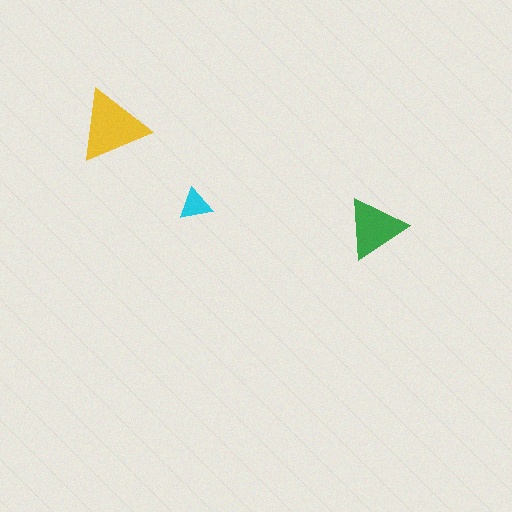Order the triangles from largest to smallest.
the yellow one, the green one, the cyan one.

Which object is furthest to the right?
The green triangle is rightmost.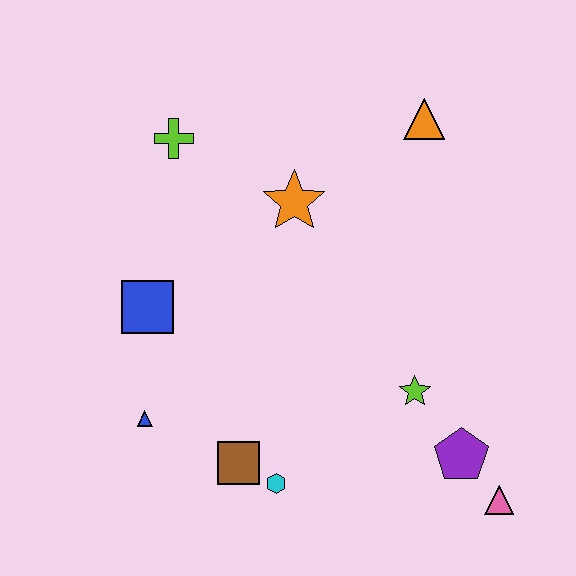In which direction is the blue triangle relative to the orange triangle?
The blue triangle is below the orange triangle.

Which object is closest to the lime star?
The purple pentagon is closest to the lime star.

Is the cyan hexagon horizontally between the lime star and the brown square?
Yes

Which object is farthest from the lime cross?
The pink triangle is farthest from the lime cross.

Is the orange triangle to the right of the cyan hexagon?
Yes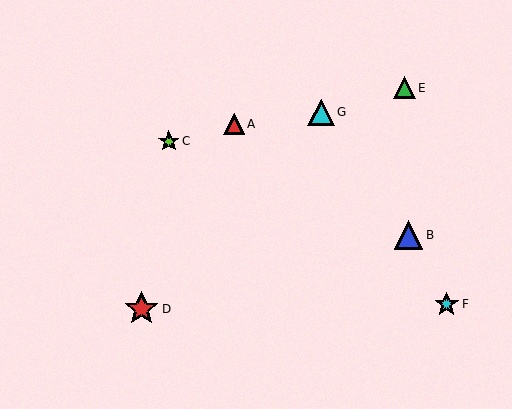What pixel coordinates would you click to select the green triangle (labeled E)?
Click at (404, 88) to select the green triangle E.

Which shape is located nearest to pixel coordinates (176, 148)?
The lime star (labeled C) at (169, 141) is nearest to that location.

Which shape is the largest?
The red star (labeled D) is the largest.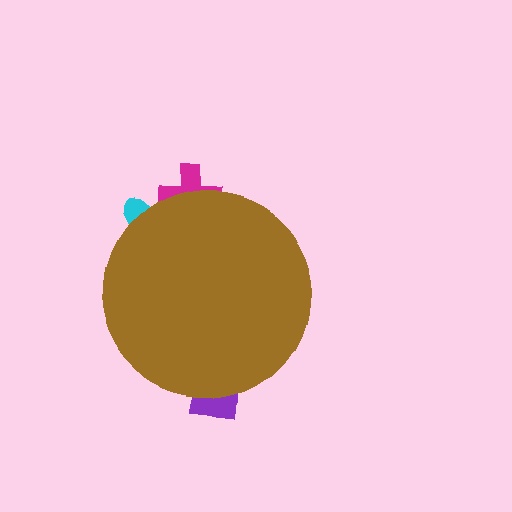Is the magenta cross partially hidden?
Yes, the magenta cross is partially hidden behind the brown circle.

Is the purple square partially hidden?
Yes, the purple square is partially hidden behind the brown circle.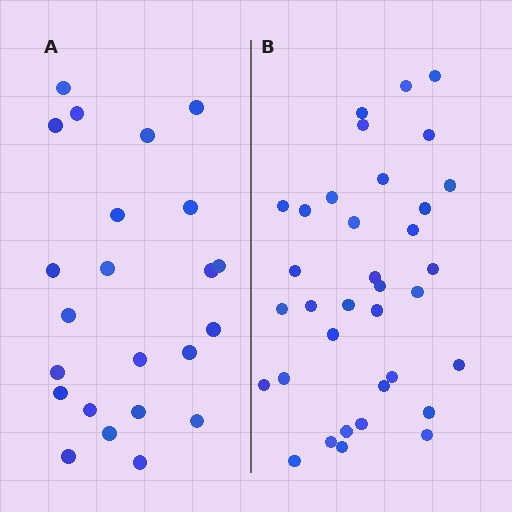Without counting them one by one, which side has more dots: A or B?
Region B (the right region) has more dots.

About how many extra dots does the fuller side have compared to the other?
Region B has roughly 12 or so more dots than region A.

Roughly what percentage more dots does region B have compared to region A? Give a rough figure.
About 50% more.